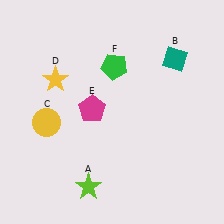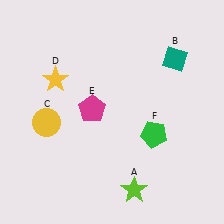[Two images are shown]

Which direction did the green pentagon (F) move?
The green pentagon (F) moved down.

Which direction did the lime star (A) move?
The lime star (A) moved right.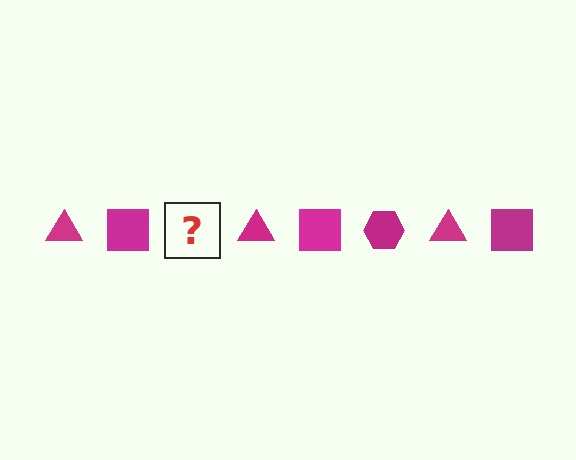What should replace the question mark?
The question mark should be replaced with a magenta hexagon.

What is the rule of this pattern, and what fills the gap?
The rule is that the pattern cycles through triangle, square, hexagon shapes in magenta. The gap should be filled with a magenta hexagon.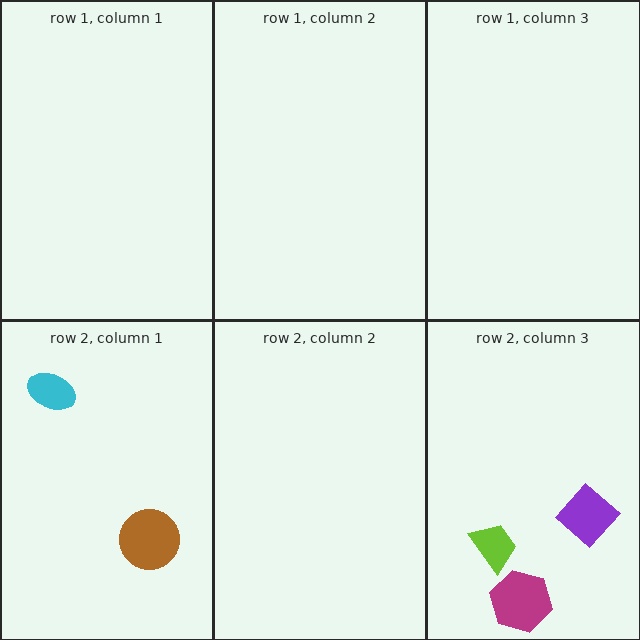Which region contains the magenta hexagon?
The row 2, column 3 region.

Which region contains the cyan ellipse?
The row 2, column 1 region.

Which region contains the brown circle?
The row 2, column 1 region.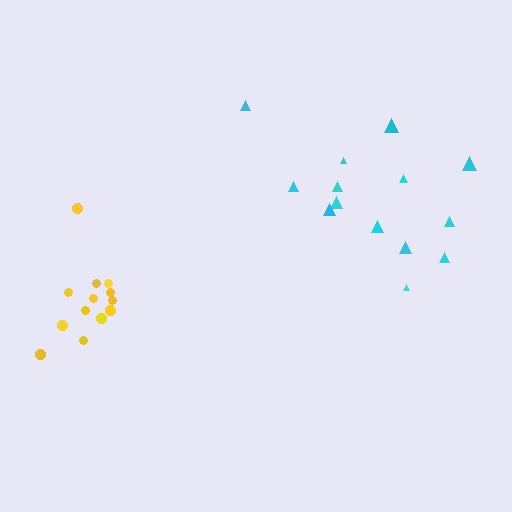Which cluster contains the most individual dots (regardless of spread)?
Cyan (14).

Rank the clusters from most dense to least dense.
yellow, cyan.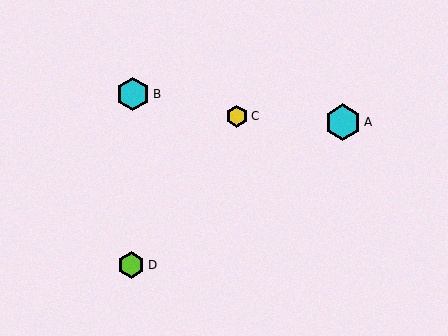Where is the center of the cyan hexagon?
The center of the cyan hexagon is at (343, 122).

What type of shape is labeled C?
Shape C is a yellow hexagon.